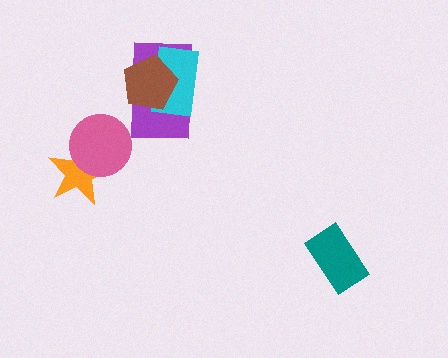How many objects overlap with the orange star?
1 object overlaps with the orange star.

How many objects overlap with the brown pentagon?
2 objects overlap with the brown pentagon.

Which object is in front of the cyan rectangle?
The brown pentagon is in front of the cyan rectangle.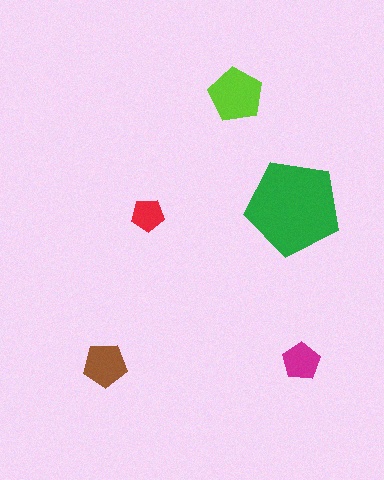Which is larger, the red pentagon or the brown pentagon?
The brown one.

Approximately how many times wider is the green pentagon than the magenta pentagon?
About 2.5 times wider.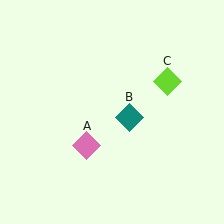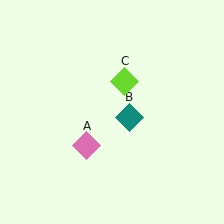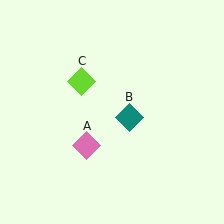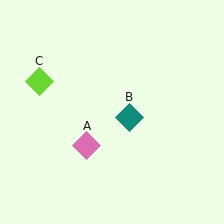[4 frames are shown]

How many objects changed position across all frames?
1 object changed position: lime diamond (object C).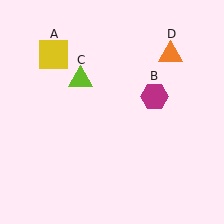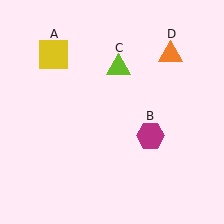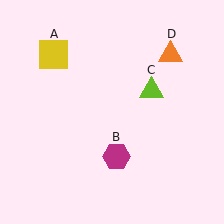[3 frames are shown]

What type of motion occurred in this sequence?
The magenta hexagon (object B), lime triangle (object C) rotated clockwise around the center of the scene.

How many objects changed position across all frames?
2 objects changed position: magenta hexagon (object B), lime triangle (object C).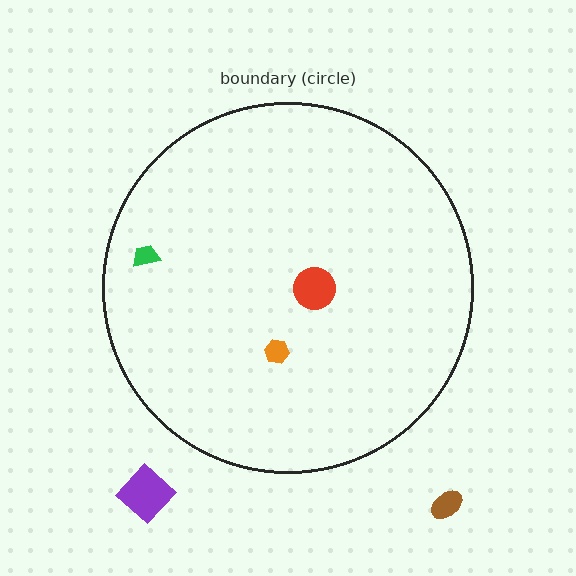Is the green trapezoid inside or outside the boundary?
Inside.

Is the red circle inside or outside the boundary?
Inside.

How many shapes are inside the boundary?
3 inside, 2 outside.